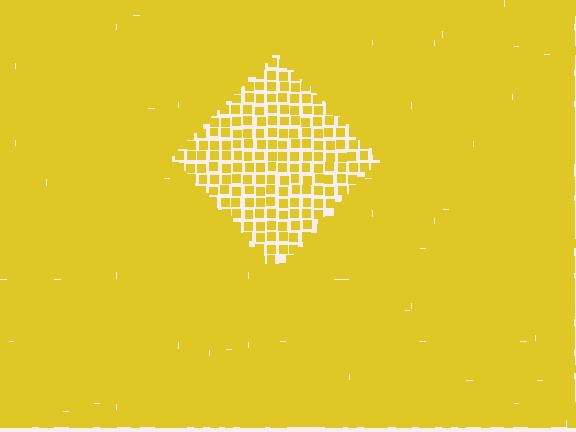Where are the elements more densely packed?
The elements are more densely packed outside the diamond boundary.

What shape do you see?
I see a diamond.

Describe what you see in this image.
The image contains small yellow elements arranged at two different densities. A diamond-shaped region is visible where the elements are less densely packed than the surrounding area.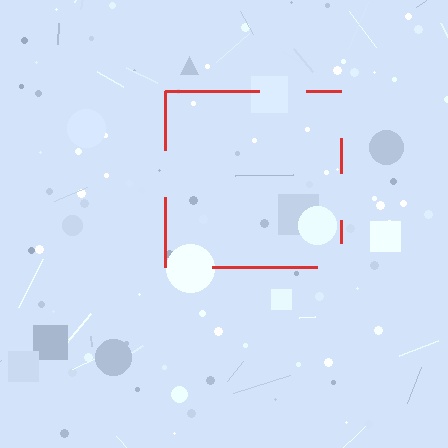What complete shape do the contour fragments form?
The contour fragments form a square.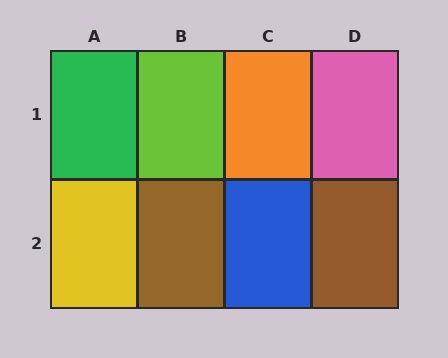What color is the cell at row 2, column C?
Blue.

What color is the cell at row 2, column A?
Yellow.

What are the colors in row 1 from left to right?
Green, lime, orange, pink.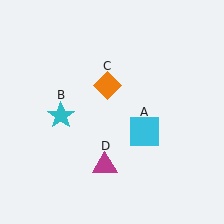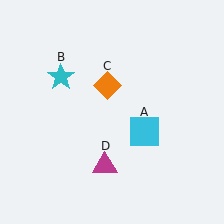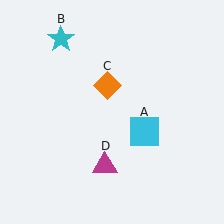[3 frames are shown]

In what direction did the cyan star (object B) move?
The cyan star (object B) moved up.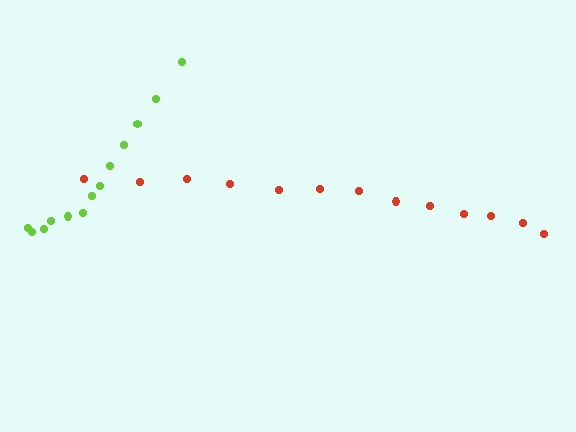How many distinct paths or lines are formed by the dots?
There are 2 distinct paths.